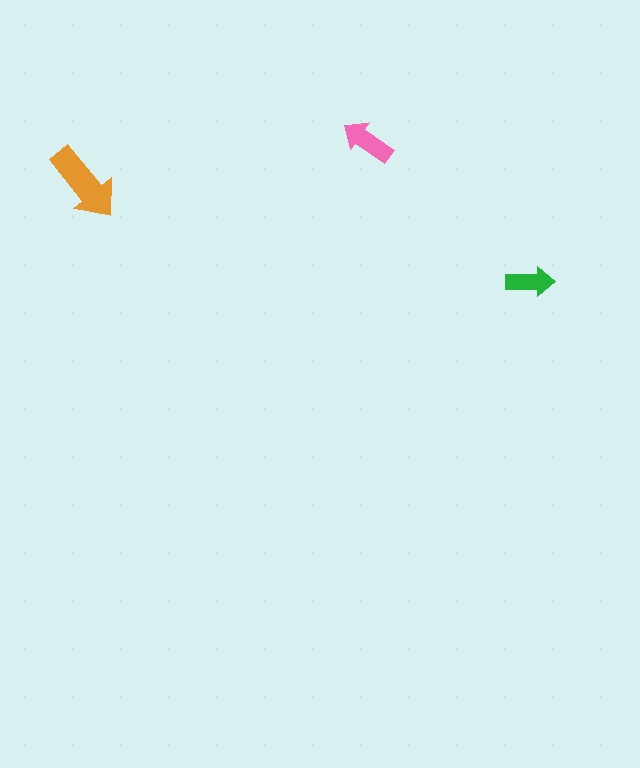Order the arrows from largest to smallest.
the orange one, the pink one, the green one.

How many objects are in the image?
There are 3 objects in the image.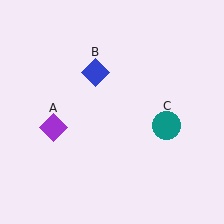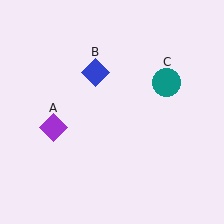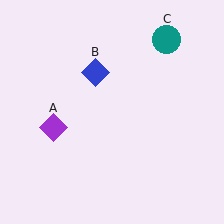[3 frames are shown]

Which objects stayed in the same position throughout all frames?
Purple diamond (object A) and blue diamond (object B) remained stationary.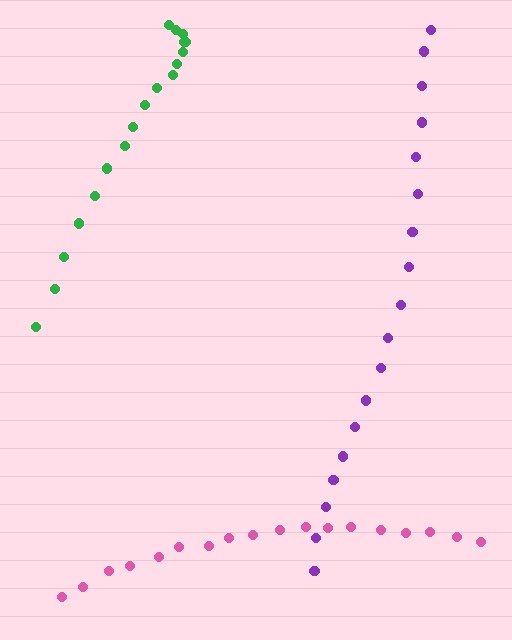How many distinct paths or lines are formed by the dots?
There are 3 distinct paths.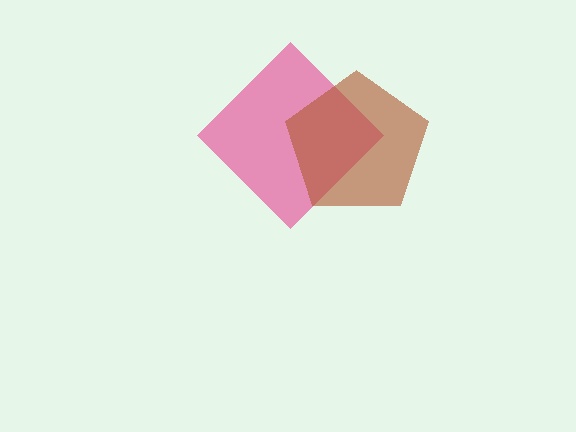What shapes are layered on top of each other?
The layered shapes are: a pink diamond, a brown pentagon.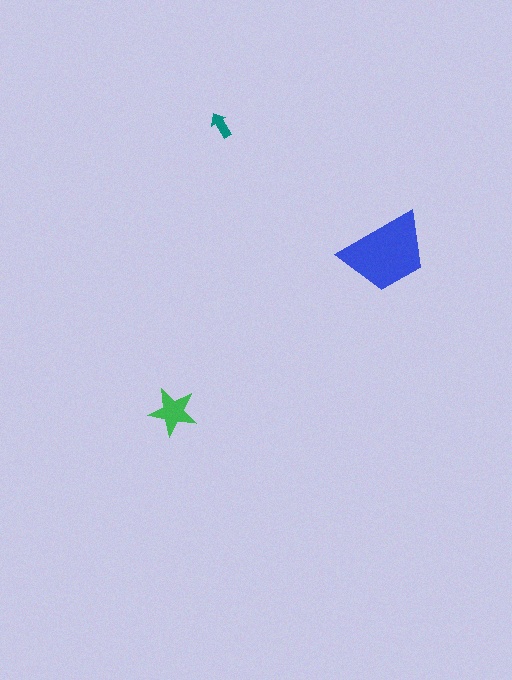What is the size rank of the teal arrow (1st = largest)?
3rd.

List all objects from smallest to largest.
The teal arrow, the green star, the blue trapezoid.